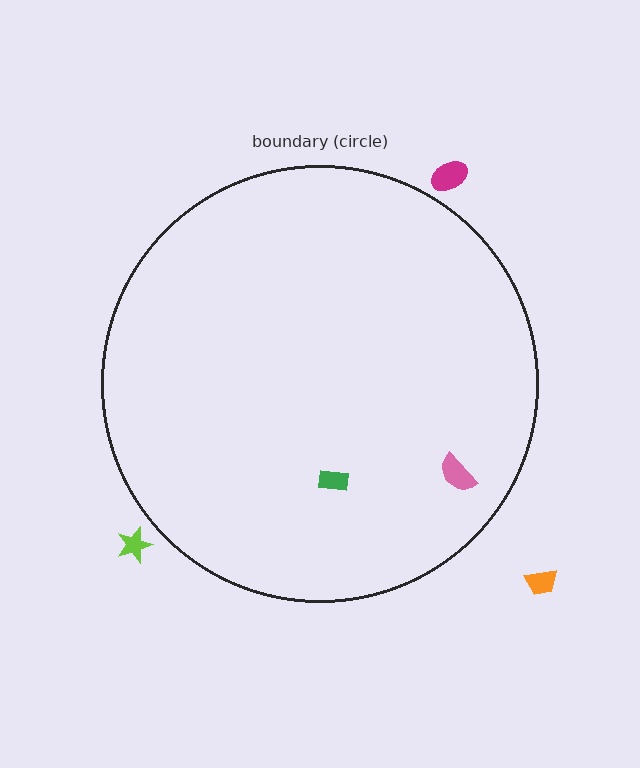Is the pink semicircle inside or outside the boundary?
Inside.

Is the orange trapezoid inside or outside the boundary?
Outside.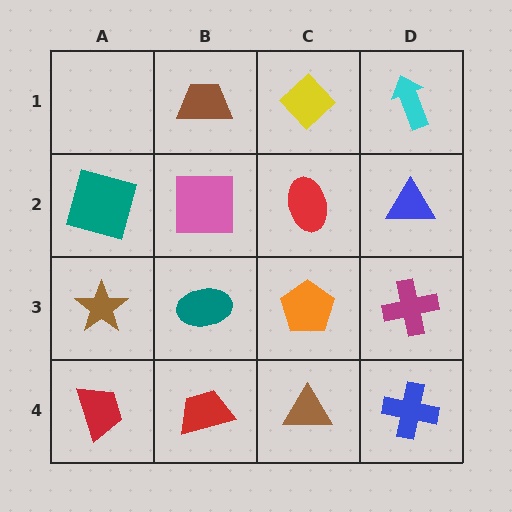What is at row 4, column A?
A red trapezoid.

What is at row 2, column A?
A teal square.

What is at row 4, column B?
A red trapezoid.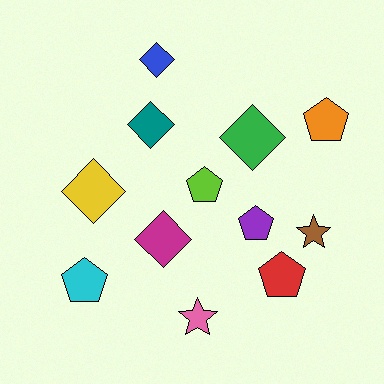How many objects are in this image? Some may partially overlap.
There are 12 objects.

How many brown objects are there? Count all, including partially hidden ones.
There is 1 brown object.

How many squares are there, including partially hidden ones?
There are no squares.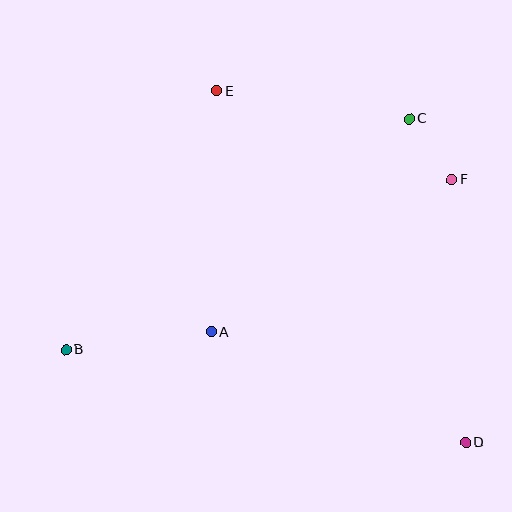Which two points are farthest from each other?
Points D and E are farthest from each other.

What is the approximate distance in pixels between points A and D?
The distance between A and D is approximately 277 pixels.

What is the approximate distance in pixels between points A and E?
The distance between A and E is approximately 241 pixels.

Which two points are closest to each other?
Points C and F are closest to each other.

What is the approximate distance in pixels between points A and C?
The distance between A and C is approximately 291 pixels.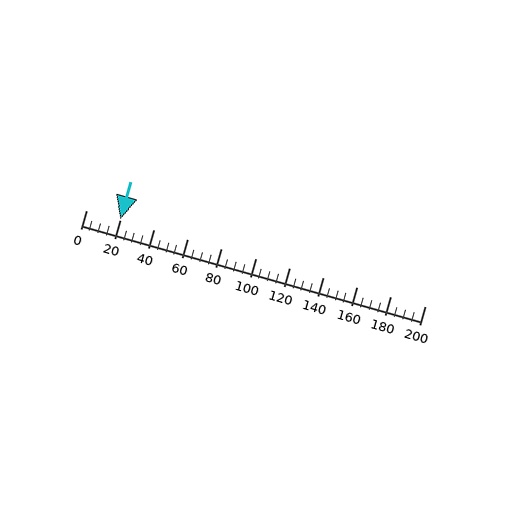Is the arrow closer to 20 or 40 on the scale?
The arrow is closer to 20.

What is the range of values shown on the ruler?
The ruler shows values from 0 to 200.